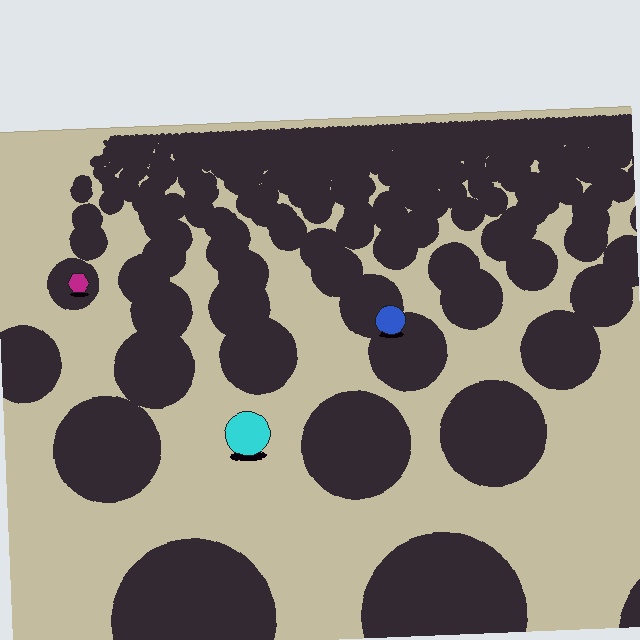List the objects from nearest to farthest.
From nearest to farthest: the cyan circle, the blue circle, the magenta hexagon.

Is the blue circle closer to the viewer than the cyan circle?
No. The cyan circle is closer — you can tell from the texture gradient: the ground texture is coarser near it.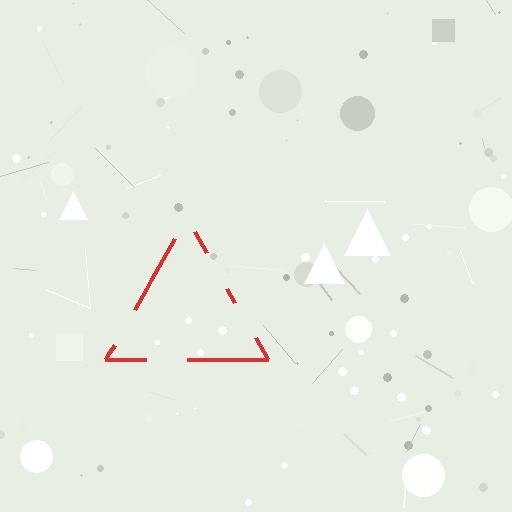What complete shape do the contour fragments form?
The contour fragments form a triangle.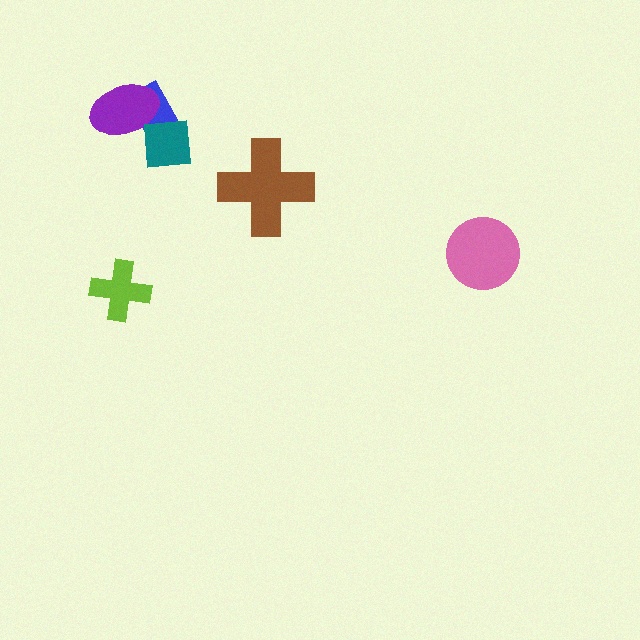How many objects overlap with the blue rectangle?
2 objects overlap with the blue rectangle.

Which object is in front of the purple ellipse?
The teal square is in front of the purple ellipse.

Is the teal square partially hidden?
No, no other shape covers it.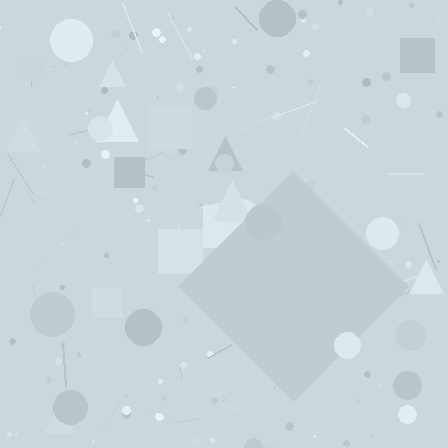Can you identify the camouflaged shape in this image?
The camouflaged shape is a diamond.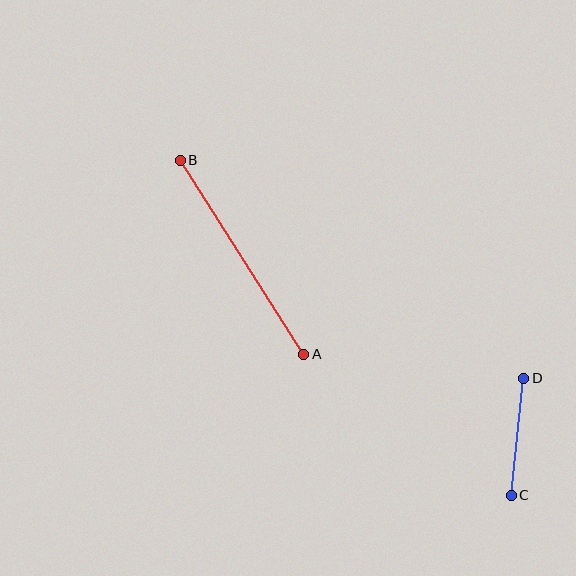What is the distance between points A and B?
The distance is approximately 230 pixels.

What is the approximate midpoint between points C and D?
The midpoint is at approximately (517, 437) pixels.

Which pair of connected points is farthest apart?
Points A and B are farthest apart.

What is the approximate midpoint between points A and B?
The midpoint is at approximately (242, 257) pixels.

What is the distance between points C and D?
The distance is approximately 118 pixels.